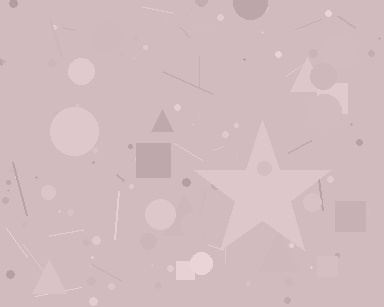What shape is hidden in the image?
A star is hidden in the image.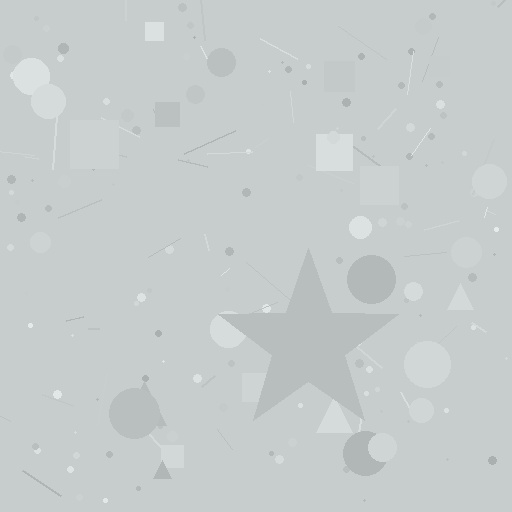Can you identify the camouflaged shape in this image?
The camouflaged shape is a star.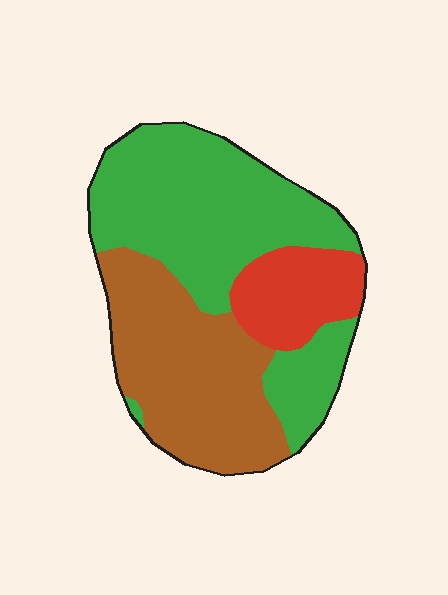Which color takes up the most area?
Green, at roughly 50%.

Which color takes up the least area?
Red, at roughly 15%.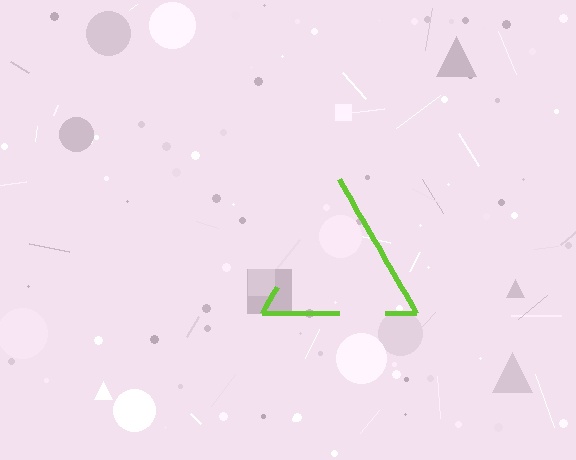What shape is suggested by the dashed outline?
The dashed outline suggests a triangle.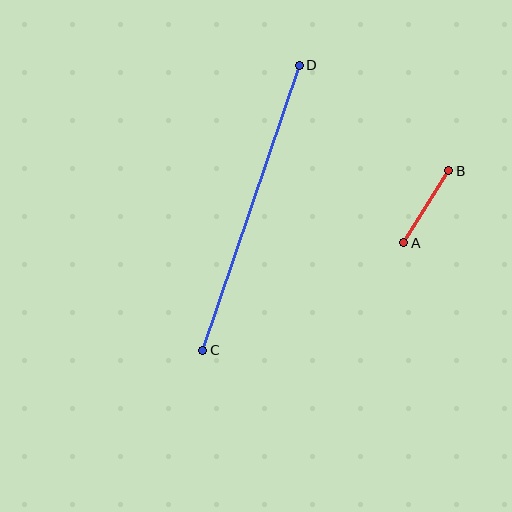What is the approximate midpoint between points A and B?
The midpoint is at approximately (426, 207) pixels.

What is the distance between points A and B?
The distance is approximately 85 pixels.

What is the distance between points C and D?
The distance is approximately 301 pixels.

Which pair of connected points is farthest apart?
Points C and D are farthest apart.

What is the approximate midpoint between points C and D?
The midpoint is at approximately (251, 208) pixels.